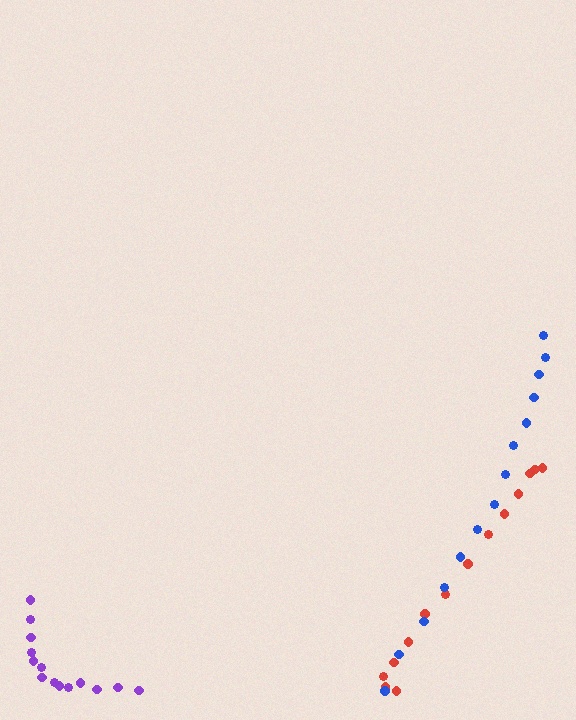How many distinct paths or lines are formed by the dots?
There are 3 distinct paths.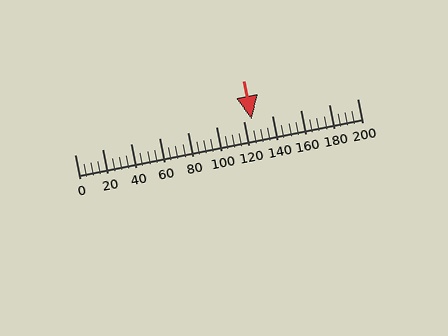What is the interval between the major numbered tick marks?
The major tick marks are spaced 20 units apart.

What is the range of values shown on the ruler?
The ruler shows values from 0 to 200.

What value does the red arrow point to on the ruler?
The red arrow points to approximately 126.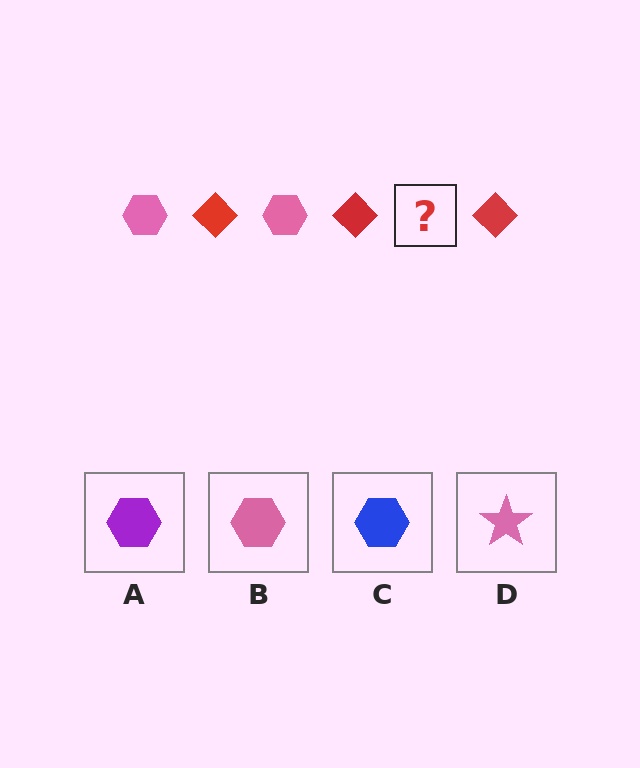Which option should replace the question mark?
Option B.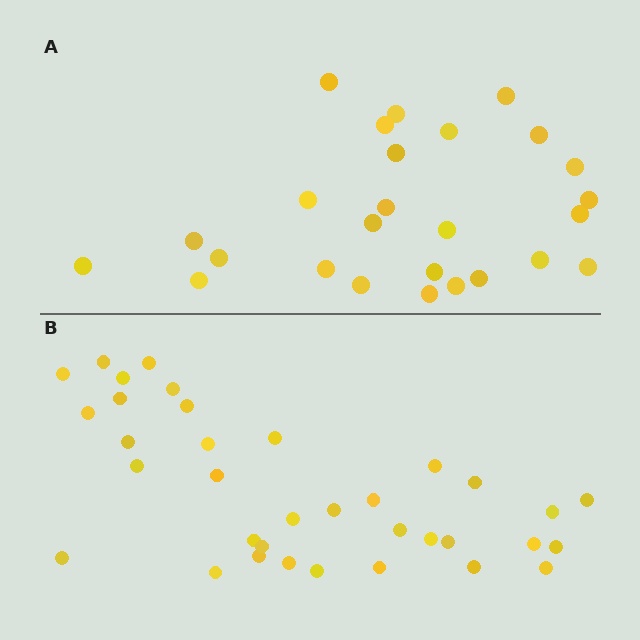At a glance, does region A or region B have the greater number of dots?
Region B (the bottom region) has more dots.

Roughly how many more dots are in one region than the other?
Region B has roughly 8 or so more dots than region A.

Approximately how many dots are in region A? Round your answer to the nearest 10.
About 30 dots. (The exact count is 26, which rounds to 30.)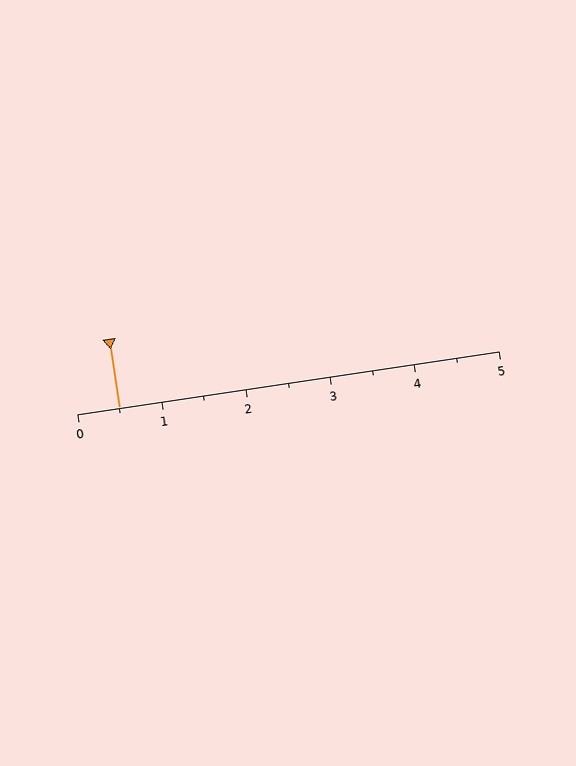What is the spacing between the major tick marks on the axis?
The major ticks are spaced 1 apart.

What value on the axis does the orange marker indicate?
The marker indicates approximately 0.5.